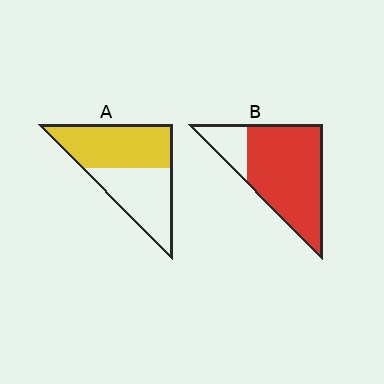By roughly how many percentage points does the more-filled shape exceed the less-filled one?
By roughly 25 percentage points (B over A).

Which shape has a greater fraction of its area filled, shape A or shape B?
Shape B.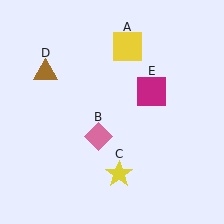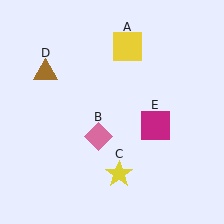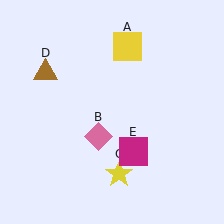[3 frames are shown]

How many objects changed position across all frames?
1 object changed position: magenta square (object E).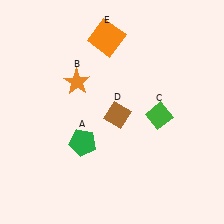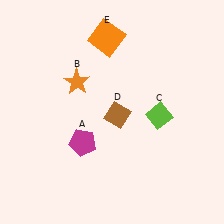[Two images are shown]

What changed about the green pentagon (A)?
In Image 1, A is green. In Image 2, it changed to magenta.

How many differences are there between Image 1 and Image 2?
There are 2 differences between the two images.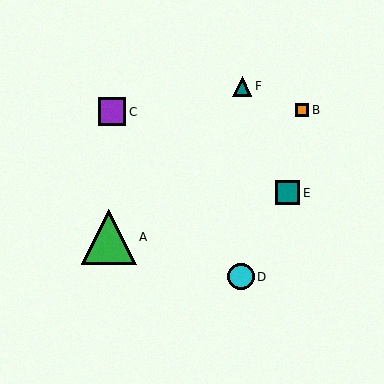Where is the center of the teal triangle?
The center of the teal triangle is at (242, 86).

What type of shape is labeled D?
Shape D is a cyan circle.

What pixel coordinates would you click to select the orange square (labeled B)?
Click at (302, 110) to select the orange square B.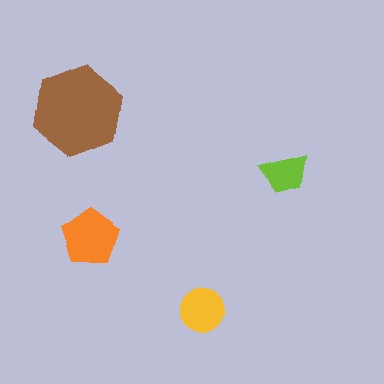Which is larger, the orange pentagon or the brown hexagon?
The brown hexagon.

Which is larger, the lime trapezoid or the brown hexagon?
The brown hexagon.